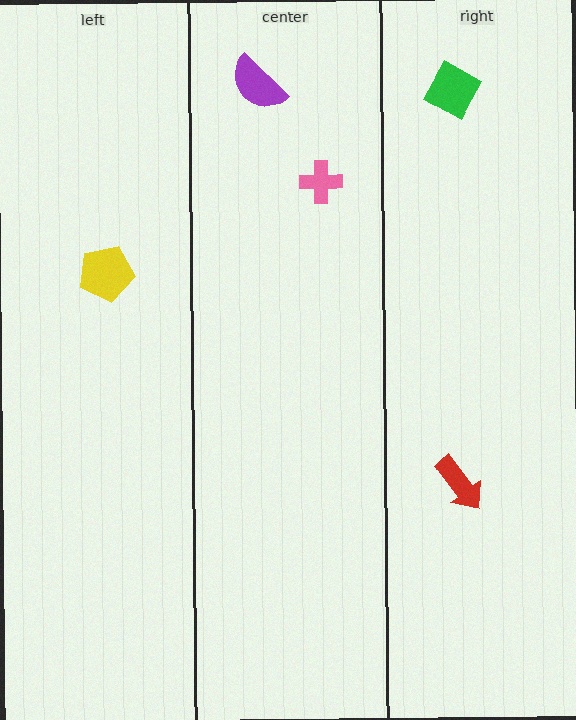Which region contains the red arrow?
The right region.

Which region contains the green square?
The right region.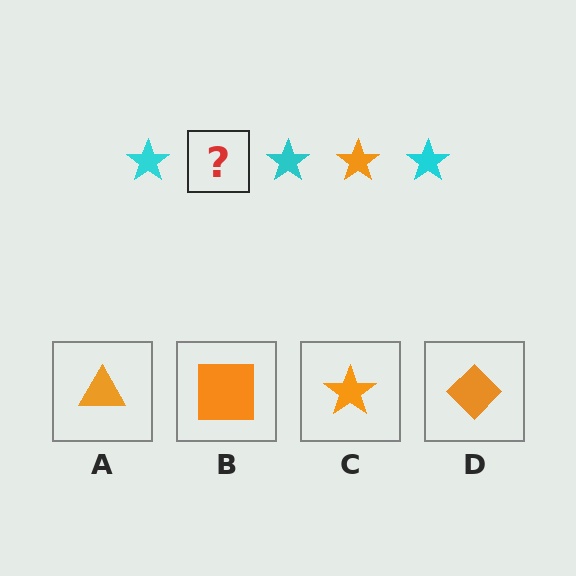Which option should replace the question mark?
Option C.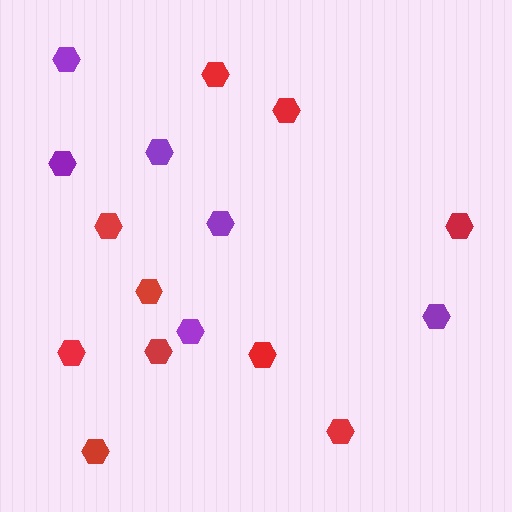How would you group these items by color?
There are 2 groups: one group of red hexagons (10) and one group of purple hexagons (6).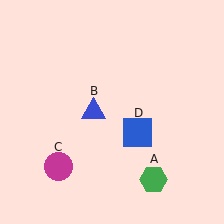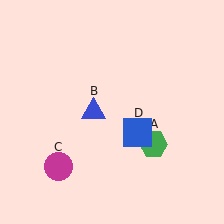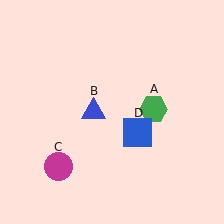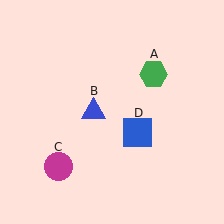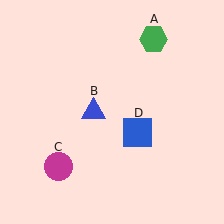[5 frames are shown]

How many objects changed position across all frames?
1 object changed position: green hexagon (object A).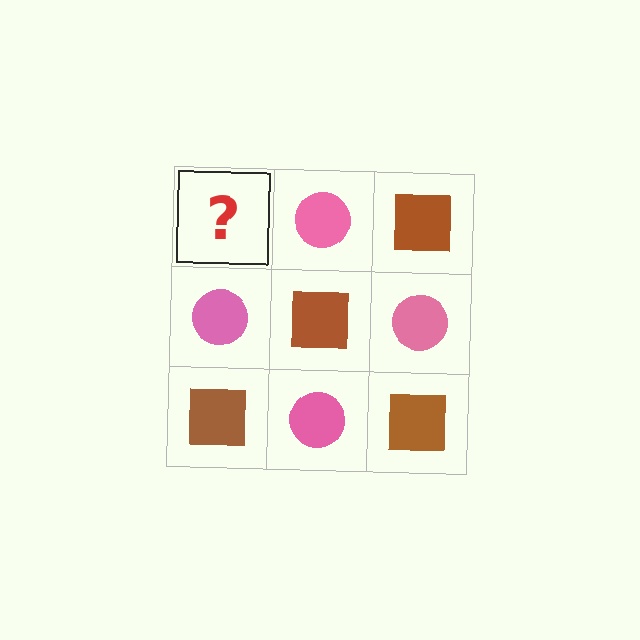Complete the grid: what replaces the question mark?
The question mark should be replaced with a brown square.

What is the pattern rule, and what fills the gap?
The rule is that it alternates brown square and pink circle in a checkerboard pattern. The gap should be filled with a brown square.